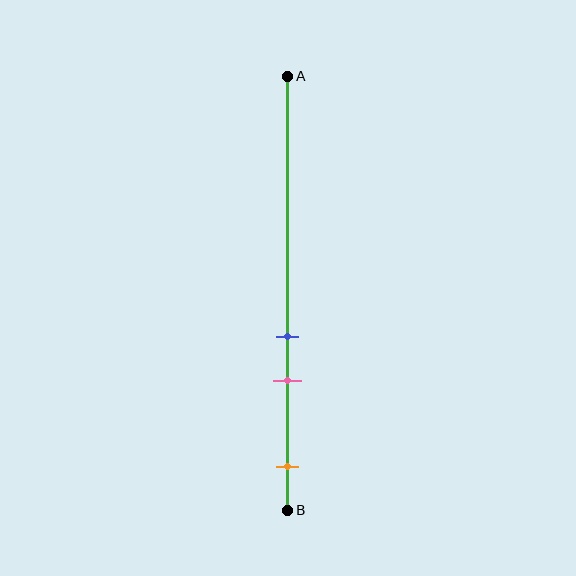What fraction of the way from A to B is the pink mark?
The pink mark is approximately 70% (0.7) of the way from A to B.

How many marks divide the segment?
There are 3 marks dividing the segment.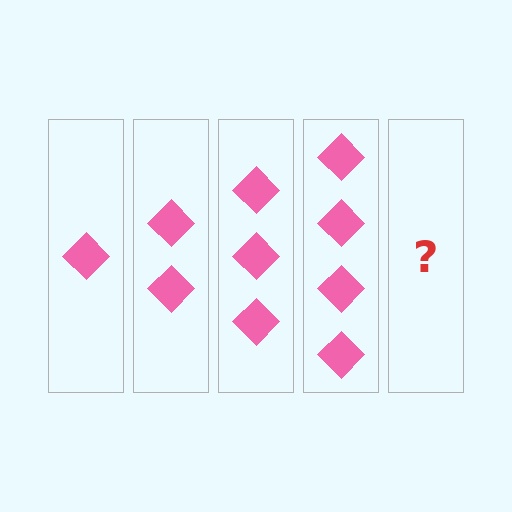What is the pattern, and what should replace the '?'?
The pattern is that each step adds one more diamond. The '?' should be 5 diamonds.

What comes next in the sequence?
The next element should be 5 diamonds.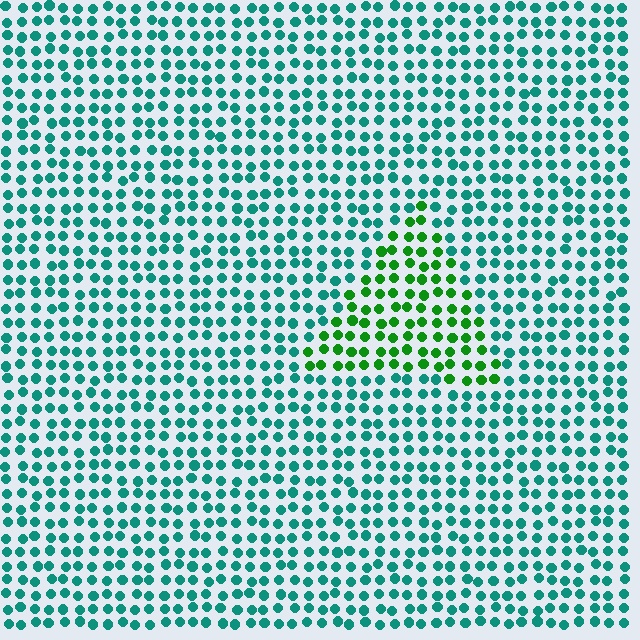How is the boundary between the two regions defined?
The boundary is defined purely by a slight shift in hue (about 48 degrees). Spacing, size, and orientation are identical on both sides.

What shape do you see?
I see a triangle.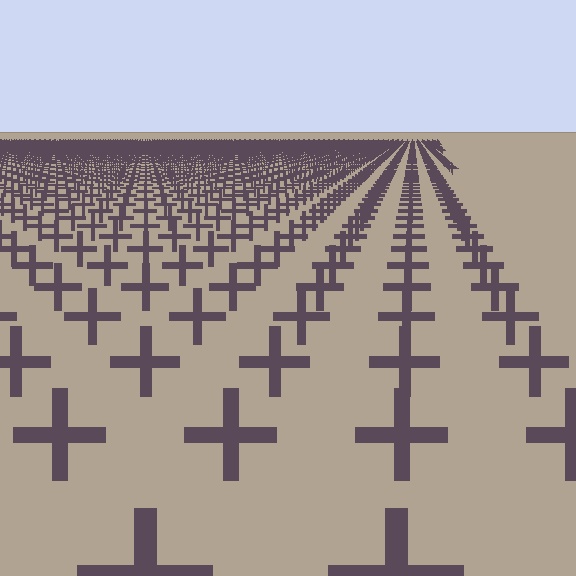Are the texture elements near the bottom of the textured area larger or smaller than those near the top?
Larger. Near the bottom, elements are closer to the viewer and appear at a bigger on-screen size.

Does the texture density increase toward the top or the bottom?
Density increases toward the top.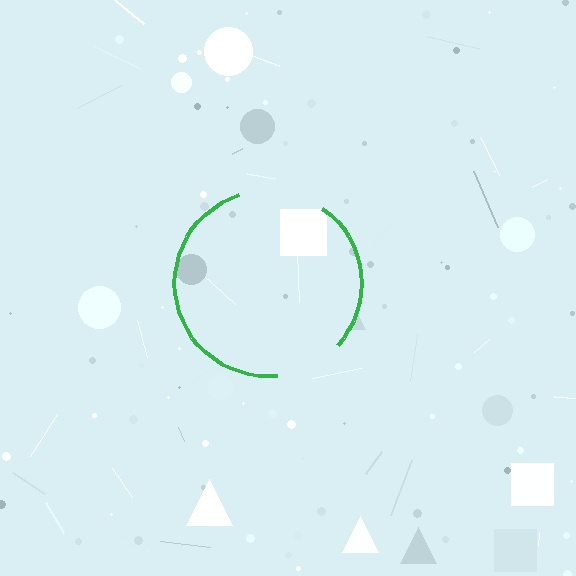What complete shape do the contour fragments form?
The contour fragments form a circle.